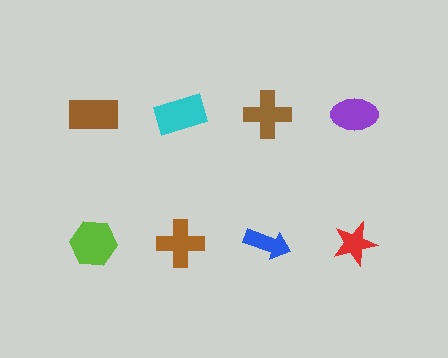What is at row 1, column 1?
A brown rectangle.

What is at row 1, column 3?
A brown cross.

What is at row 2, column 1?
A lime hexagon.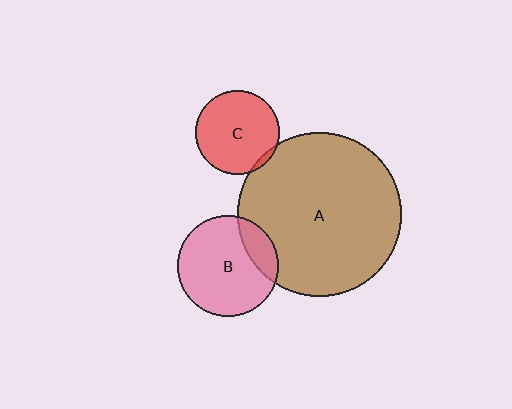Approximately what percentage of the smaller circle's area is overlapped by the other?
Approximately 5%.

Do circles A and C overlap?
Yes.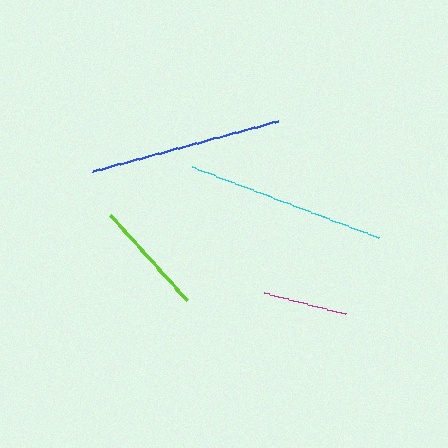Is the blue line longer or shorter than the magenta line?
The blue line is longer than the magenta line.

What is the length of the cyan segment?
The cyan segment is approximately 199 pixels long.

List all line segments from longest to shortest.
From longest to shortest: cyan, blue, lime, magenta.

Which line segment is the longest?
The cyan line is the longest at approximately 199 pixels.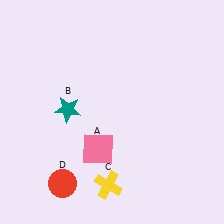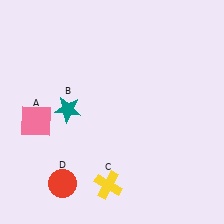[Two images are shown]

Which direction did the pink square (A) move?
The pink square (A) moved left.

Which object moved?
The pink square (A) moved left.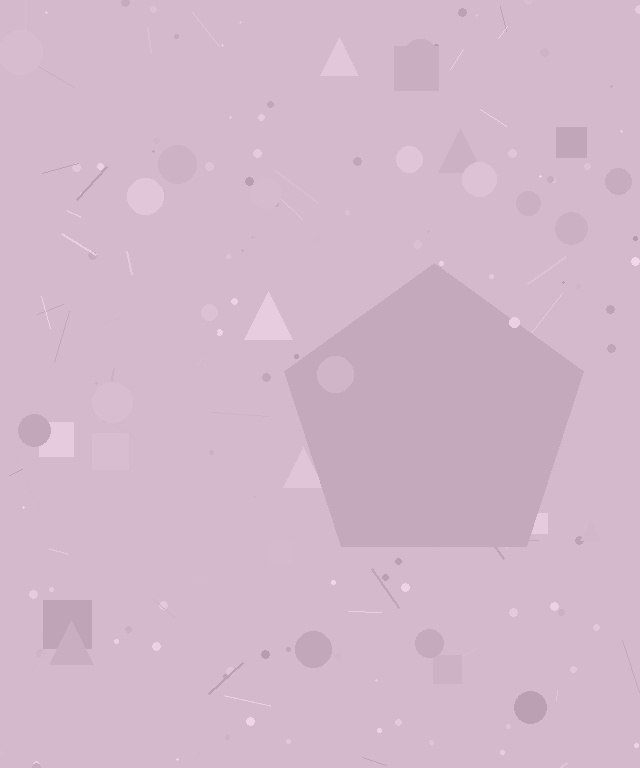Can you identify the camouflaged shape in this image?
The camouflaged shape is a pentagon.